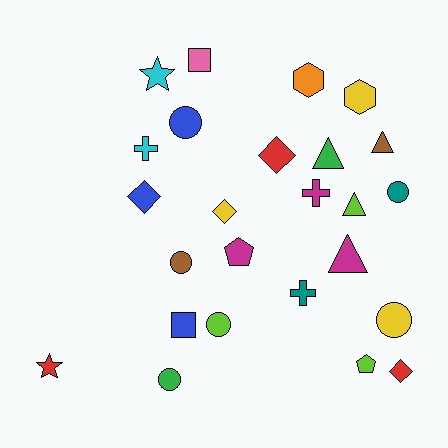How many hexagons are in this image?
There are 2 hexagons.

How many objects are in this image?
There are 25 objects.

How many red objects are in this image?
There are 3 red objects.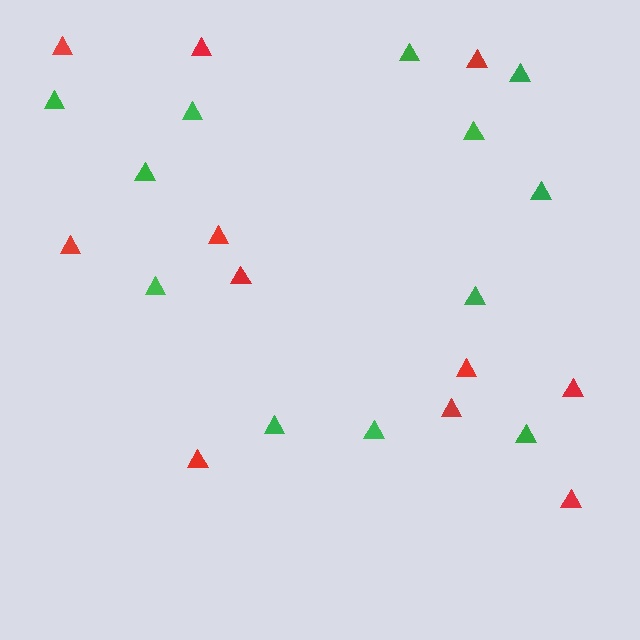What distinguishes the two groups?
There are 2 groups: one group of red triangles (11) and one group of green triangles (12).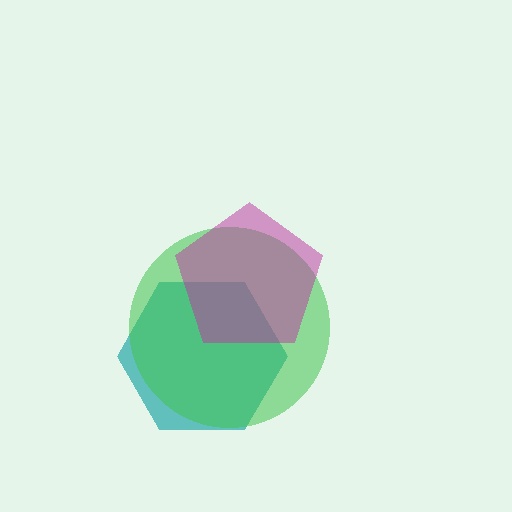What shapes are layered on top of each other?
The layered shapes are: a teal hexagon, a green circle, a magenta pentagon.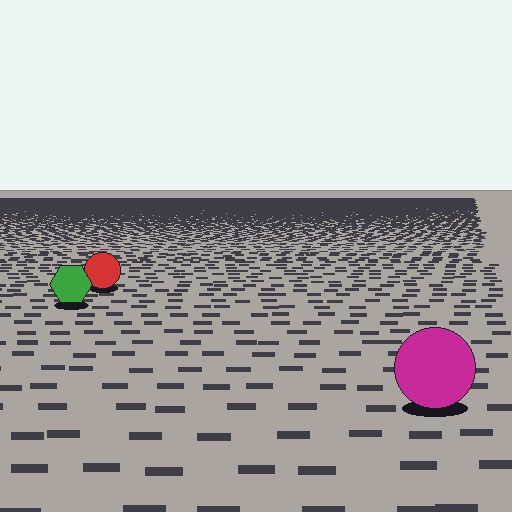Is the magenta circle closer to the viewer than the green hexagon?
Yes. The magenta circle is closer — you can tell from the texture gradient: the ground texture is coarser near it.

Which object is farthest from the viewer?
The red circle is farthest from the viewer. It appears smaller and the ground texture around it is denser.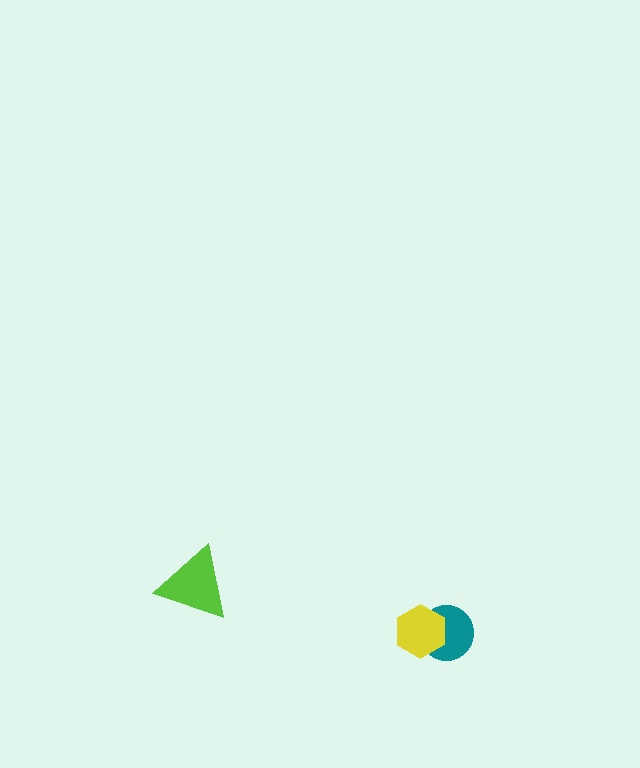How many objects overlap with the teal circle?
1 object overlaps with the teal circle.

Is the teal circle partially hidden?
Yes, it is partially covered by another shape.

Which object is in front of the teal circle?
The yellow hexagon is in front of the teal circle.